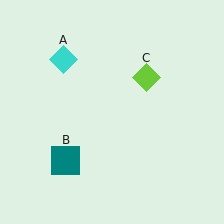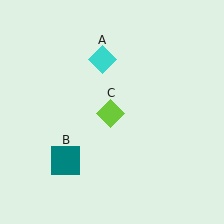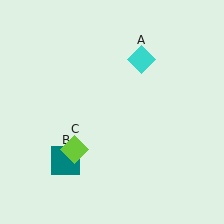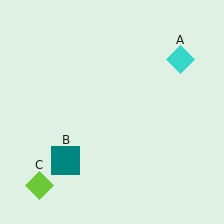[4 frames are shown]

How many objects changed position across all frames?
2 objects changed position: cyan diamond (object A), lime diamond (object C).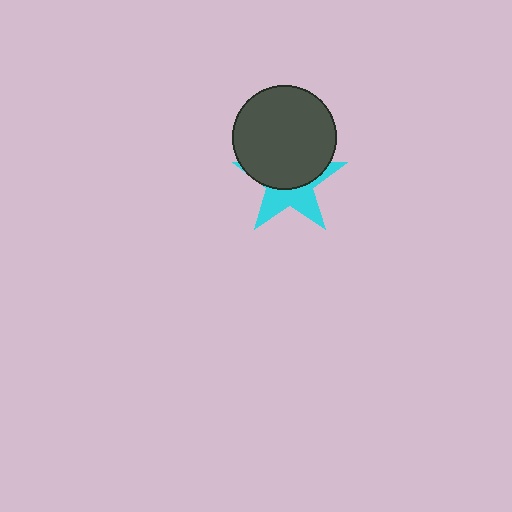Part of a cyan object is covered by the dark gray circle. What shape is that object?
It is a star.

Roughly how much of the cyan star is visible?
A small part of it is visible (roughly 44%).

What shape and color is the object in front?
The object in front is a dark gray circle.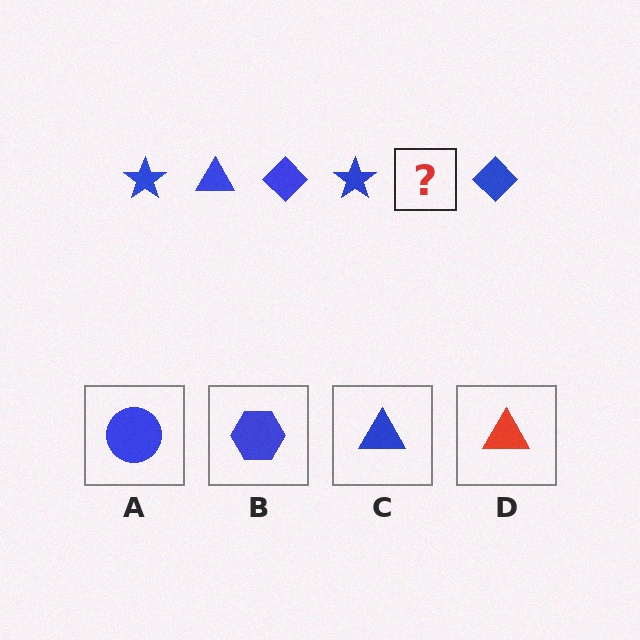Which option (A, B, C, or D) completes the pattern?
C.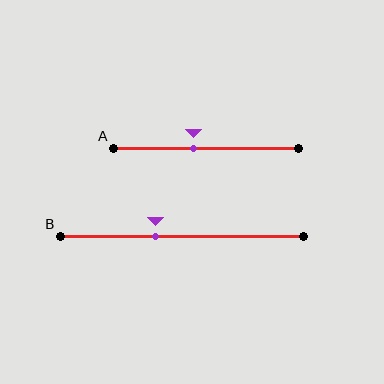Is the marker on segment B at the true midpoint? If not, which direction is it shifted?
No, the marker on segment B is shifted to the left by about 11% of the segment length.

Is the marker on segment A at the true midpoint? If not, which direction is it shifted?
No, the marker on segment A is shifted to the left by about 6% of the segment length.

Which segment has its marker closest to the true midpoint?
Segment A has its marker closest to the true midpoint.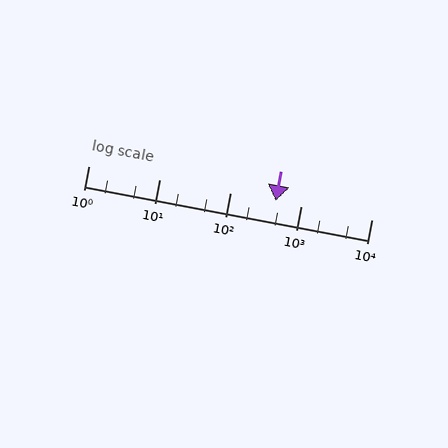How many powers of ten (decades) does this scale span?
The scale spans 4 decades, from 1 to 10000.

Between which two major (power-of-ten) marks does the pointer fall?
The pointer is between 100 and 1000.